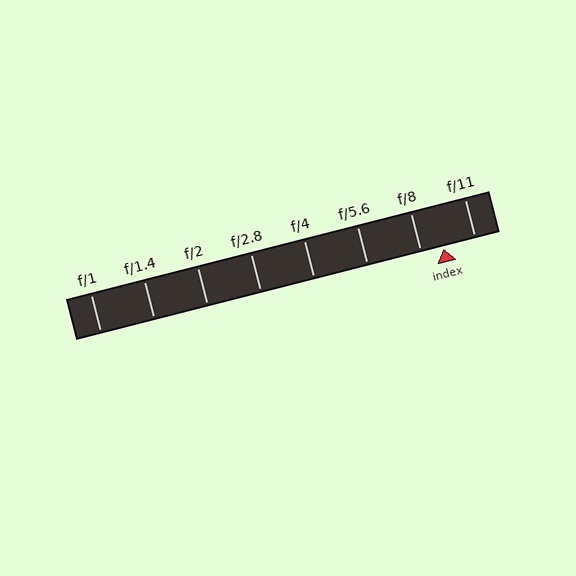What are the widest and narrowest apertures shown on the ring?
The widest aperture shown is f/1 and the narrowest is f/11.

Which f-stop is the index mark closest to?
The index mark is closest to f/8.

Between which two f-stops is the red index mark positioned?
The index mark is between f/8 and f/11.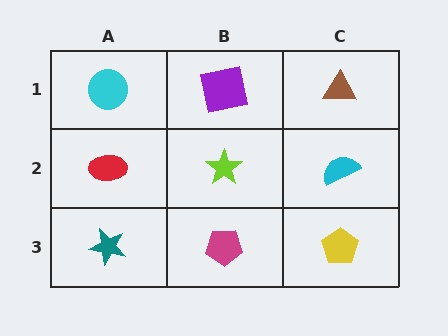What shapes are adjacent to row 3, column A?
A red ellipse (row 2, column A), a magenta pentagon (row 3, column B).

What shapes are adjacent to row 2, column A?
A cyan circle (row 1, column A), a teal star (row 3, column A), a lime star (row 2, column B).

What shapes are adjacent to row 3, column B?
A lime star (row 2, column B), a teal star (row 3, column A), a yellow pentagon (row 3, column C).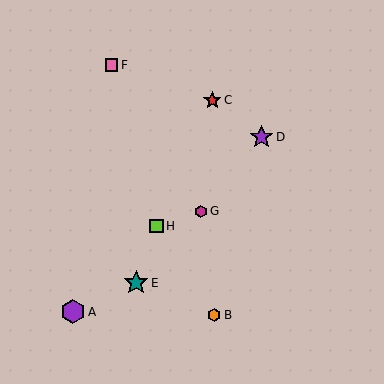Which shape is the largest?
The purple hexagon (labeled A) is the largest.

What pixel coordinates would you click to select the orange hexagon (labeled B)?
Click at (214, 315) to select the orange hexagon B.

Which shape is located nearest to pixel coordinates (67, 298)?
The purple hexagon (labeled A) at (73, 312) is nearest to that location.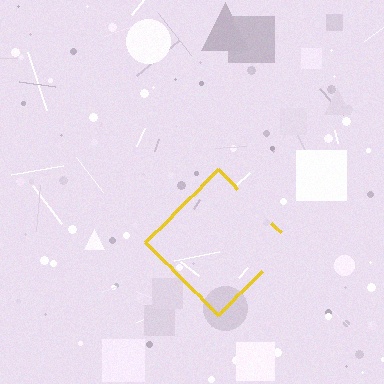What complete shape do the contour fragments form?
The contour fragments form a diamond.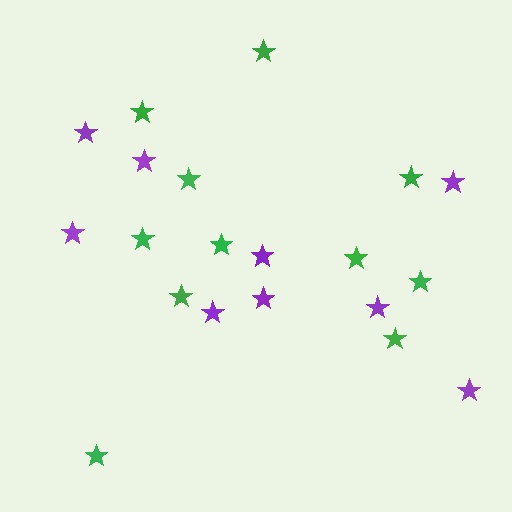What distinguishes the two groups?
There are 2 groups: one group of purple stars (9) and one group of green stars (11).